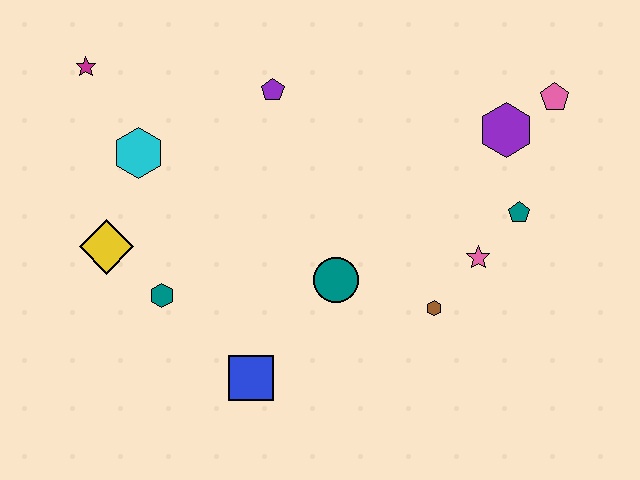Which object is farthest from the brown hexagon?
The magenta star is farthest from the brown hexagon.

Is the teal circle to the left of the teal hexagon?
No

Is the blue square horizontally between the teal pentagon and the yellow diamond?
Yes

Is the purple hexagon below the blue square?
No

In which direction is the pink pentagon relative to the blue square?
The pink pentagon is to the right of the blue square.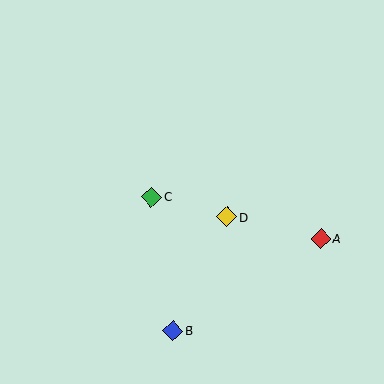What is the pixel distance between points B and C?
The distance between B and C is 136 pixels.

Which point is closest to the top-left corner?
Point C is closest to the top-left corner.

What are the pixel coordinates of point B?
Point B is at (173, 331).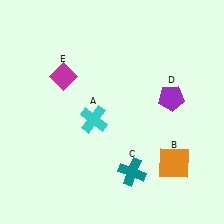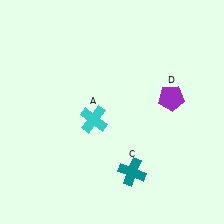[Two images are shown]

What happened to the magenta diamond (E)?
The magenta diamond (E) was removed in Image 2. It was in the top-left area of Image 1.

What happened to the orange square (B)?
The orange square (B) was removed in Image 2. It was in the bottom-right area of Image 1.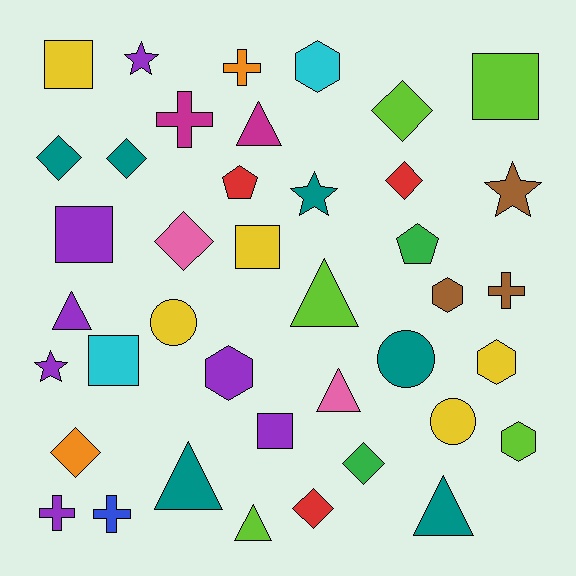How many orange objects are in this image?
There are 2 orange objects.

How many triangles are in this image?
There are 7 triangles.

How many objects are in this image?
There are 40 objects.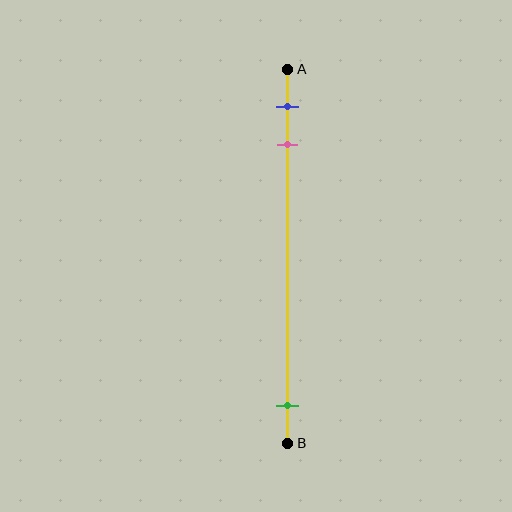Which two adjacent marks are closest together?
The blue and pink marks are the closest adjacent pair.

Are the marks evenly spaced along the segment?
No, the marks are not evenly spaced.